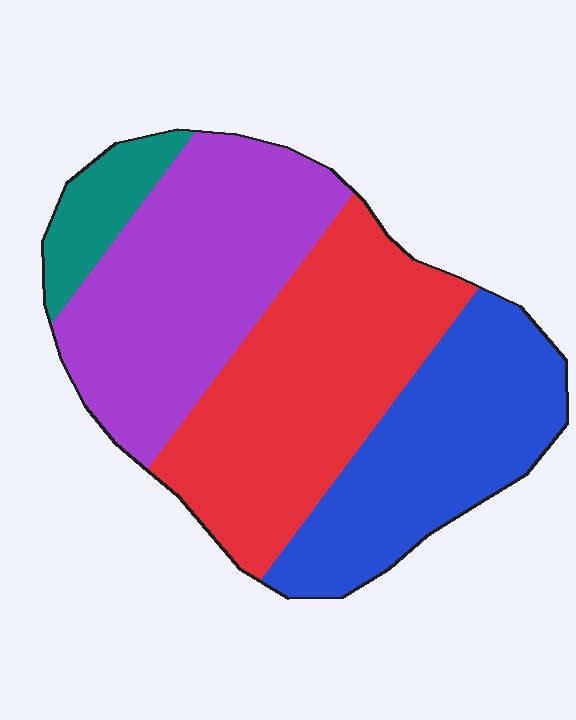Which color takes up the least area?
Teal, at roughly 5%.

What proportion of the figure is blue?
Blue covers roughly 25% of the figure.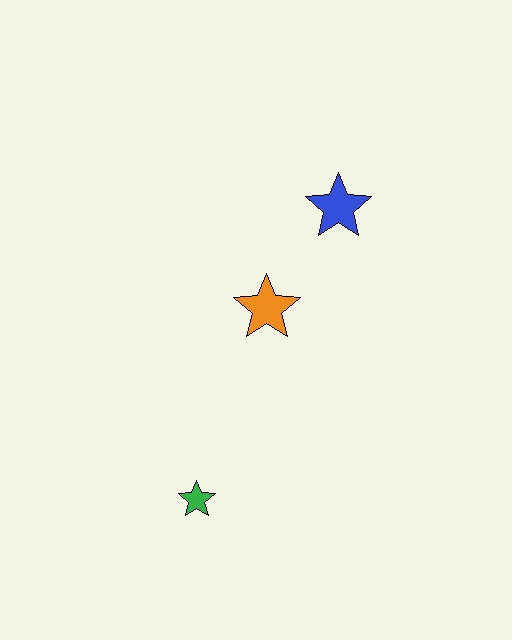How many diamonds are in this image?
There are no diamonds.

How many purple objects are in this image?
There are no purple objects.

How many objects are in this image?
There are 3 objects.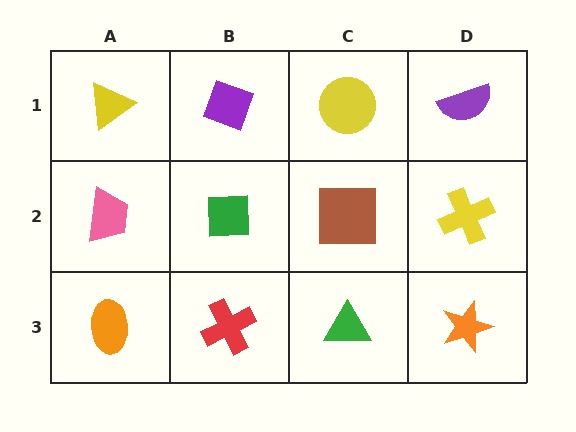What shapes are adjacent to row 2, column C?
A yellow circle (row 1, column C), a green triangle (row 3, column C), a green square (row 2, column B), a yellow cross (row 2, column D).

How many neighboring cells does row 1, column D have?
2.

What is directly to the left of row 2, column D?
A brown square.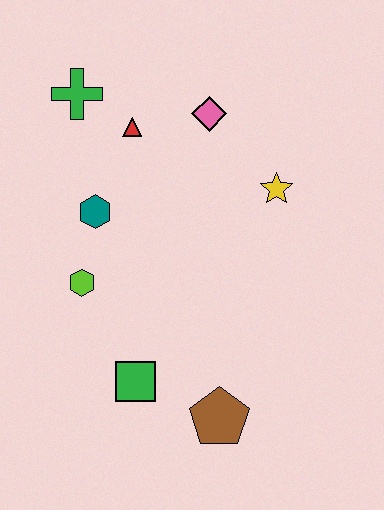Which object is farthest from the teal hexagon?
The brown pentagon is farthest from the teal hexagon.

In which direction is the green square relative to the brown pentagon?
The green square is to the left of the brown pentagon.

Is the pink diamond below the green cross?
Yes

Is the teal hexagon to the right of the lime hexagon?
Yes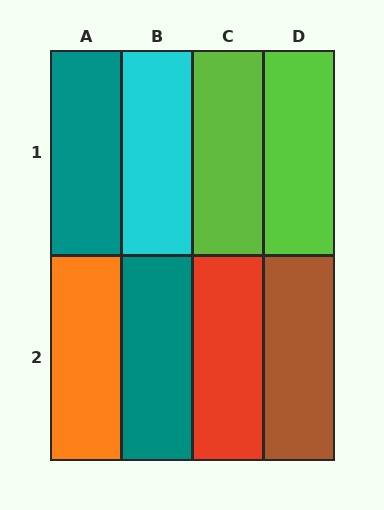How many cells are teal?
2 cells are teal.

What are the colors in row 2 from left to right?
Orange, teal, red, brown.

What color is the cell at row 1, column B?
Cyan.